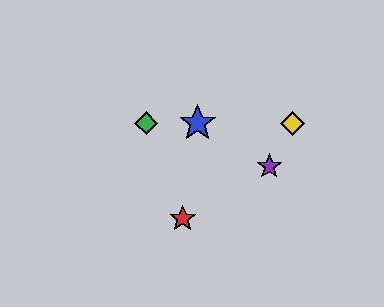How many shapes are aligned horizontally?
3 shapes (the blue star, the green diamond, the yellow diamond) are aligned horizontally.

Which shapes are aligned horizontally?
The blue star, the green diamond, the yellow diamond are aligned horizontally.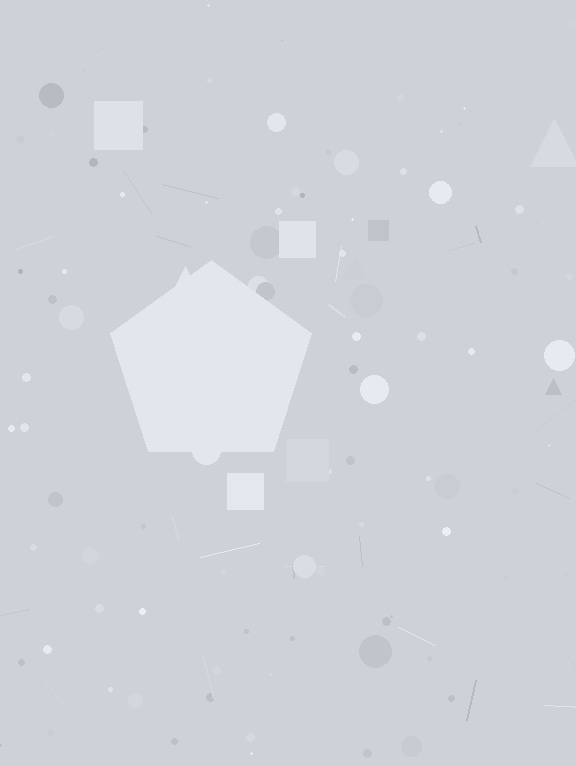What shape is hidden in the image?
A pentagon is hidden in the image.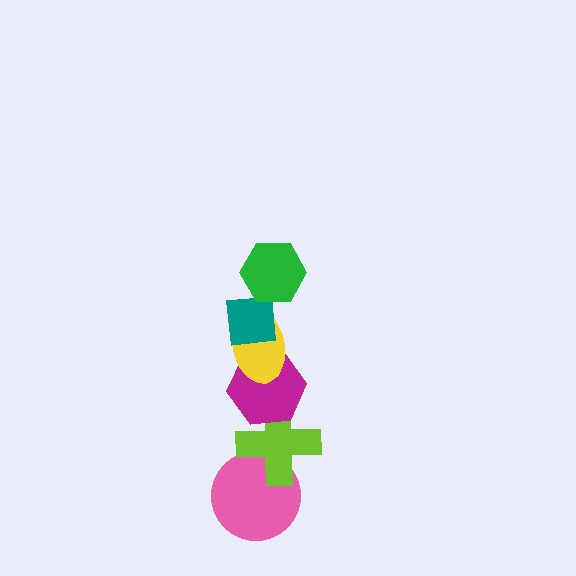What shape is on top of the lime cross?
The magenta hexagon is on top of the lime cross.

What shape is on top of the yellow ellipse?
The teal square is on top of the yellow ellipse.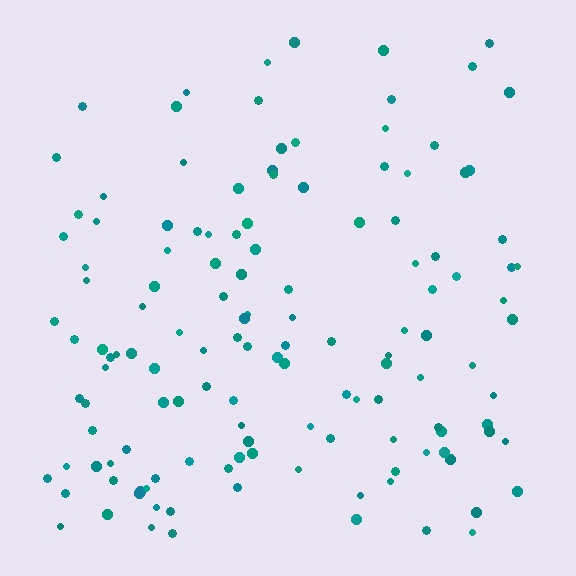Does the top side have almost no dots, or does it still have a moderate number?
Still a moderate number, just noticeably fewer than the bottom.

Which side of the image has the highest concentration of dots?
The bottom.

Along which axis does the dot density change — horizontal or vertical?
Vertical.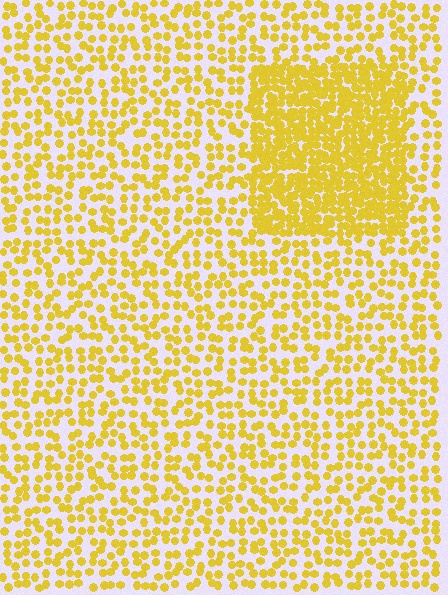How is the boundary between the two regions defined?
The boundary is defined by a change in element density (approximately 2.3x ratio). All elements are the same color, size, and shape.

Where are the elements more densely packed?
The elements are more densely packed inside the rectangle boundary.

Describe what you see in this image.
The image contains small yellow elements arranged at two different densities. A rectangle-shaped region is visible where the elements are more densely packed than the surrounding area.